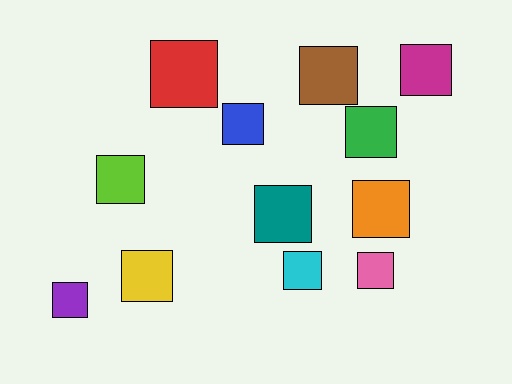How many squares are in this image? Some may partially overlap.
There are 12 squares.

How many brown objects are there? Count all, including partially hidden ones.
There is 1 brown object.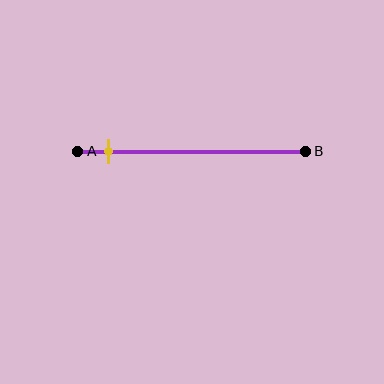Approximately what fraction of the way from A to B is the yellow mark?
The yellow mark is approximately 15% of the way from A to B.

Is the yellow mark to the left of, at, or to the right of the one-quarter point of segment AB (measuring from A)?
The yellow mark is to the left of the one-quarter point of segment AB.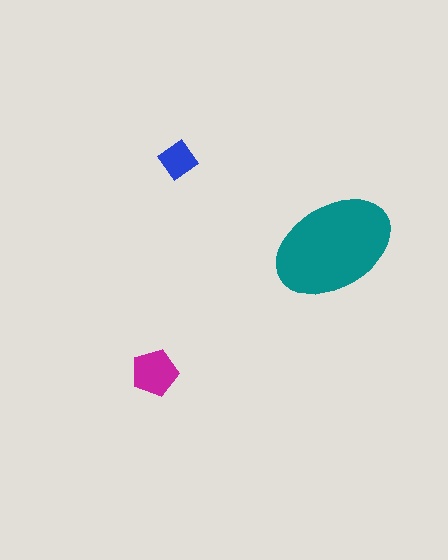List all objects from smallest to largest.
The blue diamond, the magenta pentagon, the teal ellipse.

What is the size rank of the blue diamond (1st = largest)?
3rd.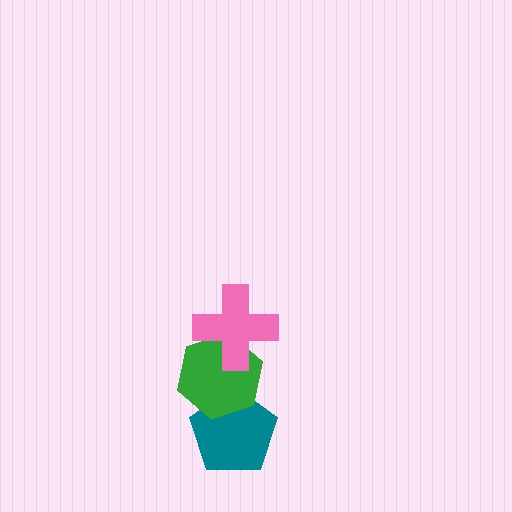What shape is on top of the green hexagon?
The pink cross is on top of the green hexagon.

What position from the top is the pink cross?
The pink cross is 1st from the top.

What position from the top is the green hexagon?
The green hexagon is 2nd from the top.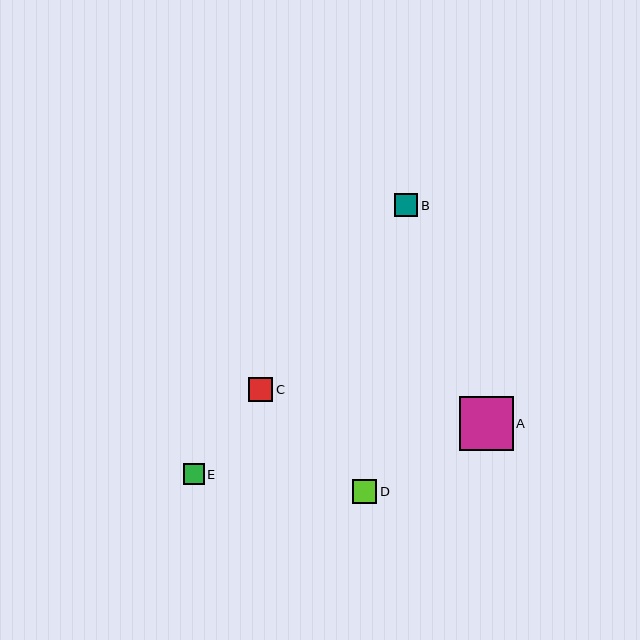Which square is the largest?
Square A is the largest with a size of approximately 54 pixels.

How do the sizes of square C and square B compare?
Square C and square B are approximately the same size.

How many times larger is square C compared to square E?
Square C is approximately 1.2 times the size of square E.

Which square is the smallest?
Square E is the smallest with a size of approximately 21 pixels.